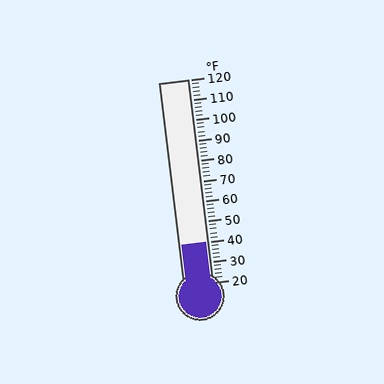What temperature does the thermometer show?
The thermometer shows approximately 40°F.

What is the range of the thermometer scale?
The thermometer scale ranges from 20°F to 120°F.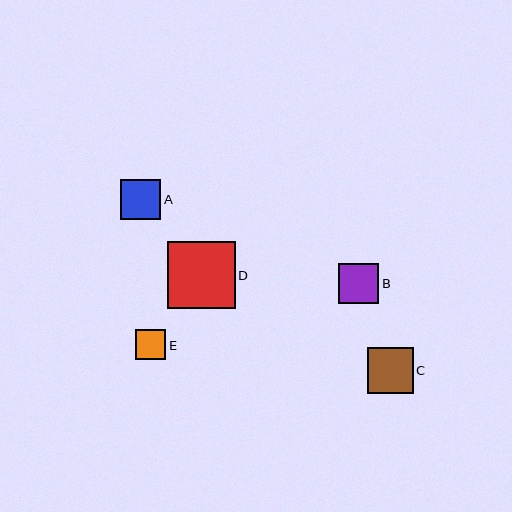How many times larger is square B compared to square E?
Square B is approximately 1.3 times the size of square E.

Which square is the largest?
Square D is the largest with a size of approximately 68 pixels.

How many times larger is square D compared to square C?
Square D is approximately 1.5 times the size of square C.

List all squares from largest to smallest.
From largest to smallest: D, C, B, A, E.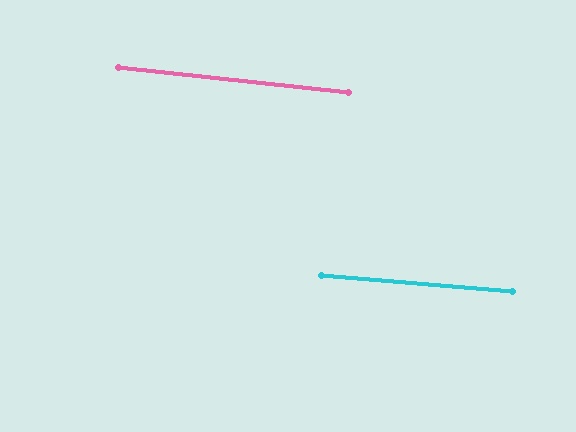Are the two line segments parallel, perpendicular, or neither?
Parallel — their directions differ by only 1.3°.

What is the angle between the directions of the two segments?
Approximately 1 degree.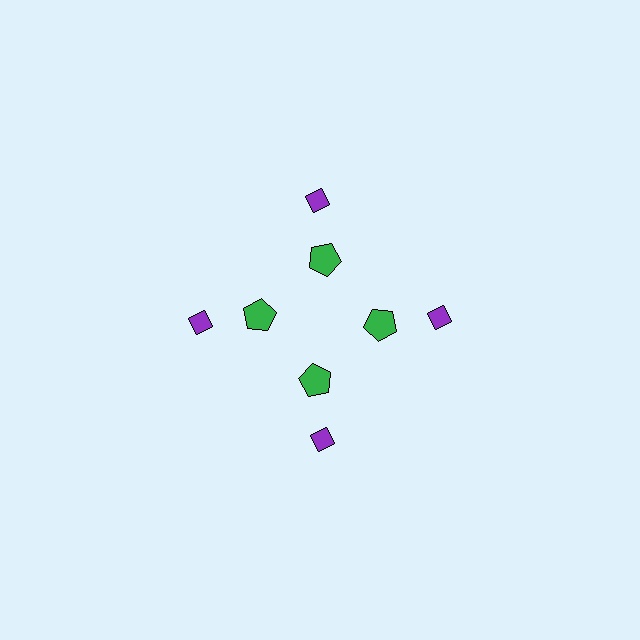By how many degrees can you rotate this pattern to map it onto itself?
The pattern maps onto itself every 90 degrees of rotation.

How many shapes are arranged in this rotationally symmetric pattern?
There are 8 shapes, arranged in 4 groups of 2.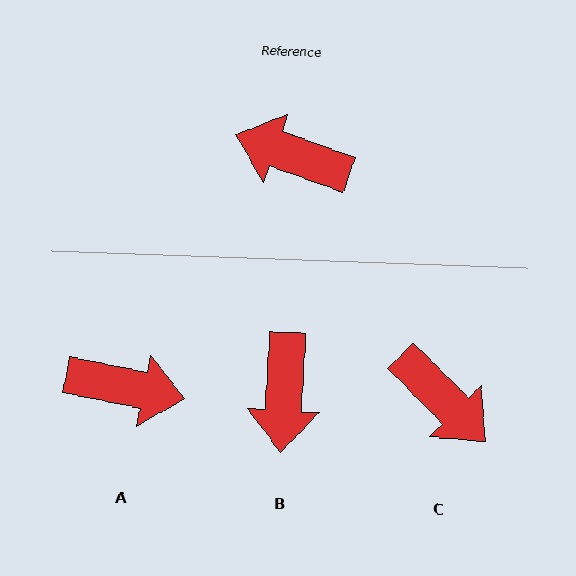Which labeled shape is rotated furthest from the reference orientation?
A, about 172 degrees away.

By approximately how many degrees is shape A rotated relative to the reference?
Approximately 172 degrees clockwise.